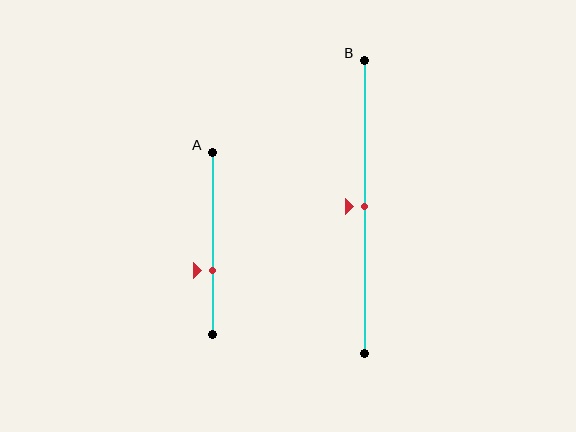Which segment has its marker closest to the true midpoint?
Segment B has its marker closest to the true midpoint.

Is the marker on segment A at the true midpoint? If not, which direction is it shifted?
No, the marker on segment A is shifted downward by about 15% of the segment length.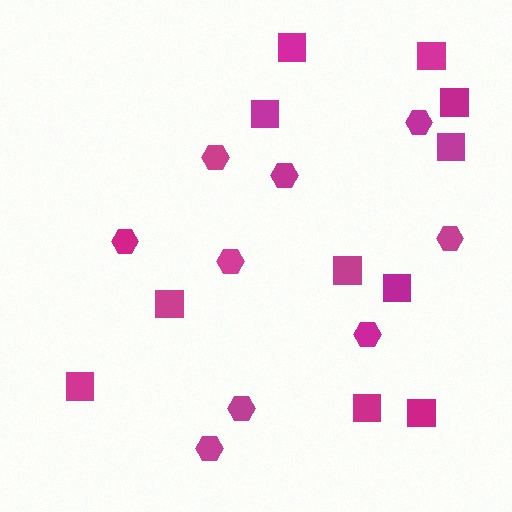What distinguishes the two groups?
There are 2 groups: one group of squares (11) and one group of hexagons (9).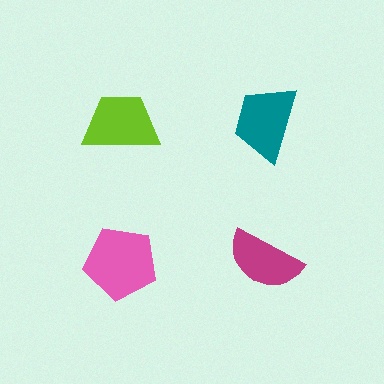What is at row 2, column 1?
A pink pentagon.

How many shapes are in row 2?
2 shapes.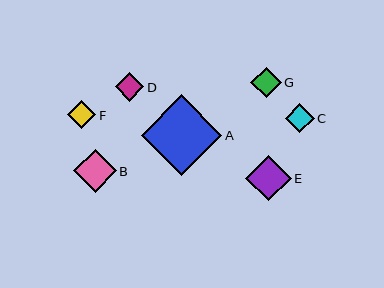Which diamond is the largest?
Diamond A is the largest with a size of approximately 81 pixels.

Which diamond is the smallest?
Diamond F is the smallest with a size of approximately 28 pixels.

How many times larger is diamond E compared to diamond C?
Diamond E is approximately 1.6 times the size of diamond C.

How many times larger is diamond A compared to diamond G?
Diamond A is approximately 2.7 times the size of diamond G.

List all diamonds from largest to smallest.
From largest to smallest: A, E, B, G, C, D, F.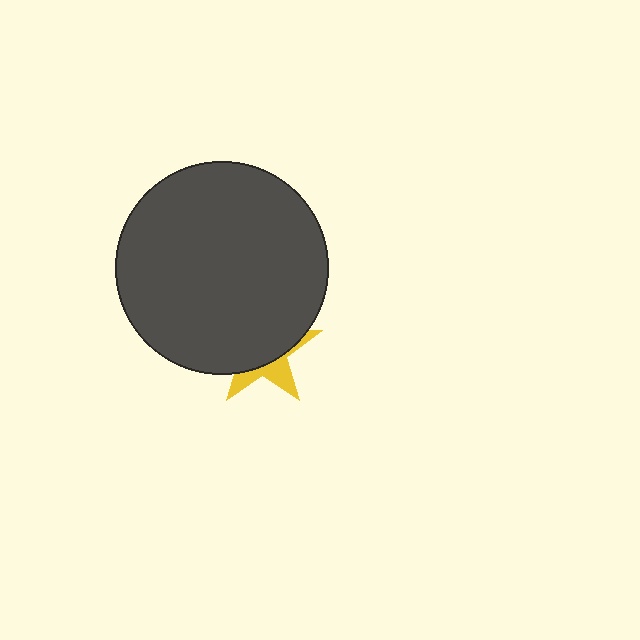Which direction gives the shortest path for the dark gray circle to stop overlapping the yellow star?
Moving up gives the shortest separation.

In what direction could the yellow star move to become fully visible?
The yellow star could move down. That would shift it out from behind the dark gray circle entirely.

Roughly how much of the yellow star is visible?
A small part of it is visible (roughly 32%).